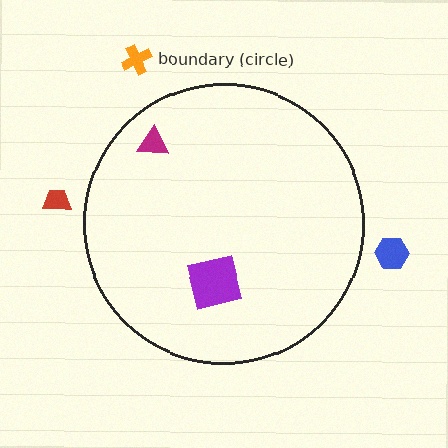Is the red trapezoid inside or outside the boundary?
Outside.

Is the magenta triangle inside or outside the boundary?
Inside.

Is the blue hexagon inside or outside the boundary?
Outside.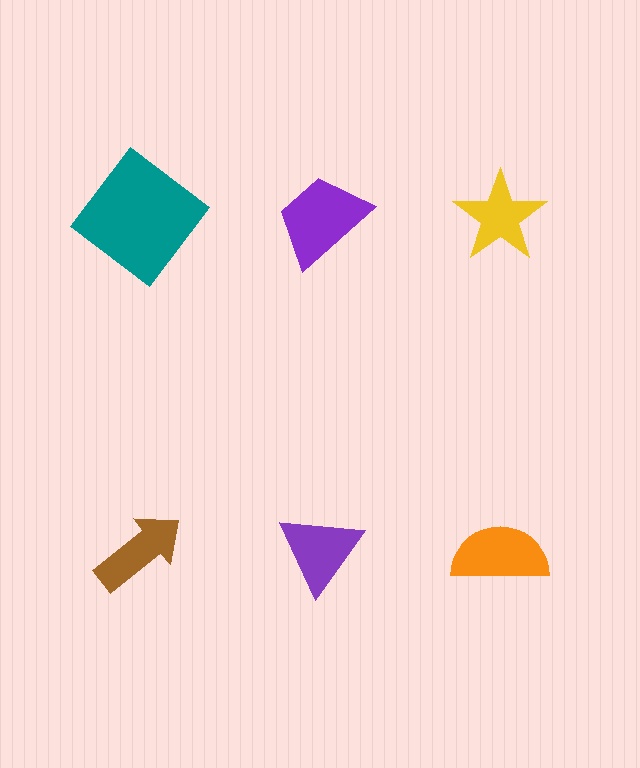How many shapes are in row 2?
3 shapes.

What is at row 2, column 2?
A purple triangle.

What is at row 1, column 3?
A yellow star.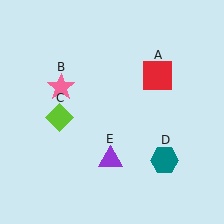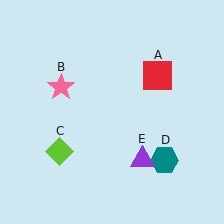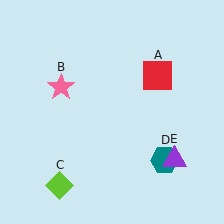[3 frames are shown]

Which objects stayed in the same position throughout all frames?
Red square (object A) and pink star (object B) and teal hexagon (object D) remained stationary.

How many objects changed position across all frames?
2 objects changed position: lime diamond (object C), purple triangle (object E).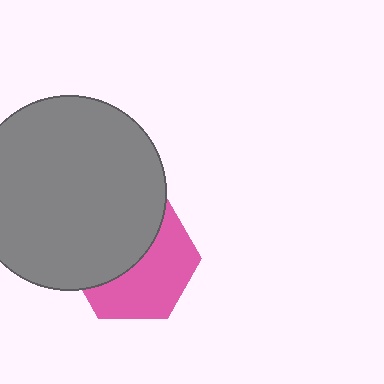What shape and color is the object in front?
The object in front is a gray circle.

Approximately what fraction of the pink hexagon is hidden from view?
Roughly 49% of the pink hexagon is hidden behind the gray circle.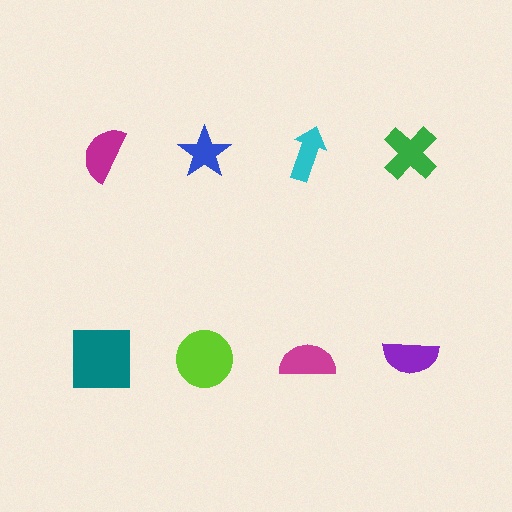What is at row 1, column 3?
A cyan arrow.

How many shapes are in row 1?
4 shapes.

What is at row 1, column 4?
A green cross.